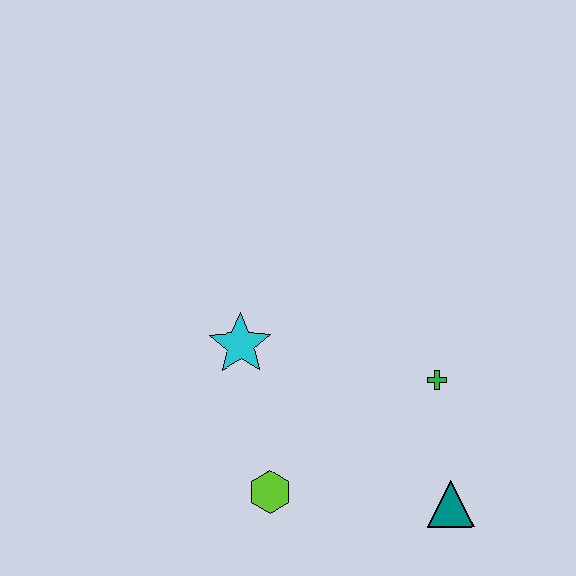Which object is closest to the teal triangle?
The green cross is closest to the teal triangle.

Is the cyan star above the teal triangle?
Yes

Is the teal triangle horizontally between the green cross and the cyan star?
No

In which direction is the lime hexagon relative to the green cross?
The lime hexagon is to the left of the green cross.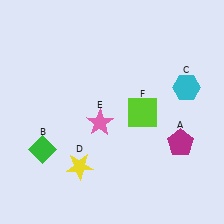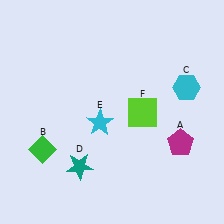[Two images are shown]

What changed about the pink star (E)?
In Image 1, E is pink. In Image 2, it changed to cyan.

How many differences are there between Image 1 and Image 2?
There are 2 differences between the two images.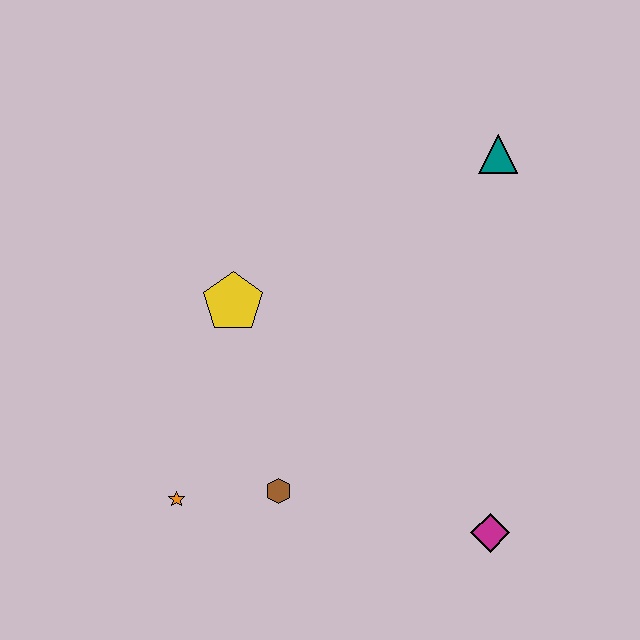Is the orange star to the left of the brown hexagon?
Yes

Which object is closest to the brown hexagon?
The orange star is closest to the brown hexagon.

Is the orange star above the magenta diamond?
Yes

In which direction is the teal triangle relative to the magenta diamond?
The teal triangle is above the magenta diamond.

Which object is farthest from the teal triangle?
The orange star is farthest from the teal triangle.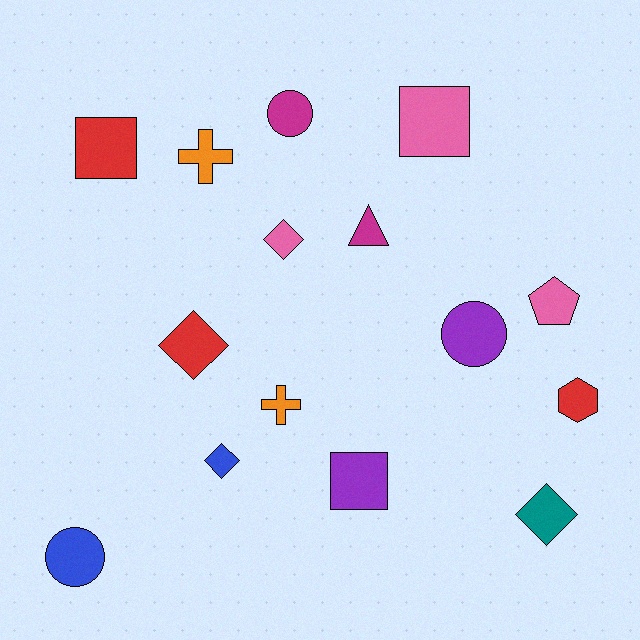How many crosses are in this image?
There are 2 crosses.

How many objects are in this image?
There are 15 objects.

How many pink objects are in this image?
There are 3 pink objects.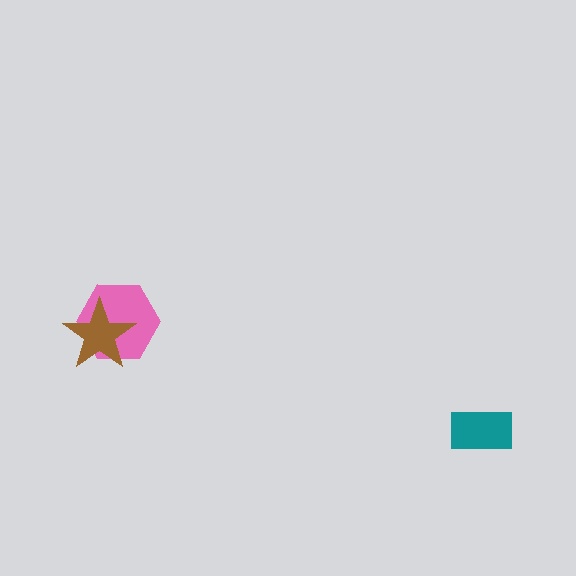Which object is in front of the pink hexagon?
The brown star is in front of the pink hexagon.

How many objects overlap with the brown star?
1 object overlaps with the brown star.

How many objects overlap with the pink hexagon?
1 object overlaps with the pink hexagon.